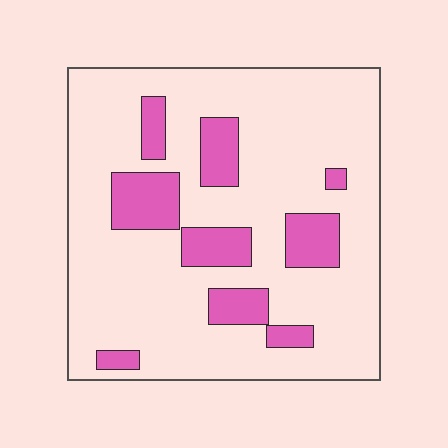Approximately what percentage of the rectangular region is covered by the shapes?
Approximately 20%.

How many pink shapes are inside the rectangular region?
9.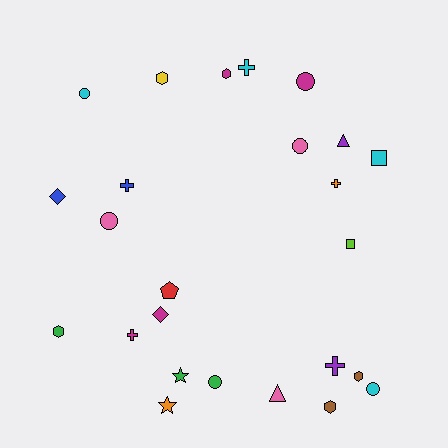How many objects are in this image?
There are 25 objects.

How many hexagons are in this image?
There are 5 hexagons.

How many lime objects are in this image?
There is 1 lime object.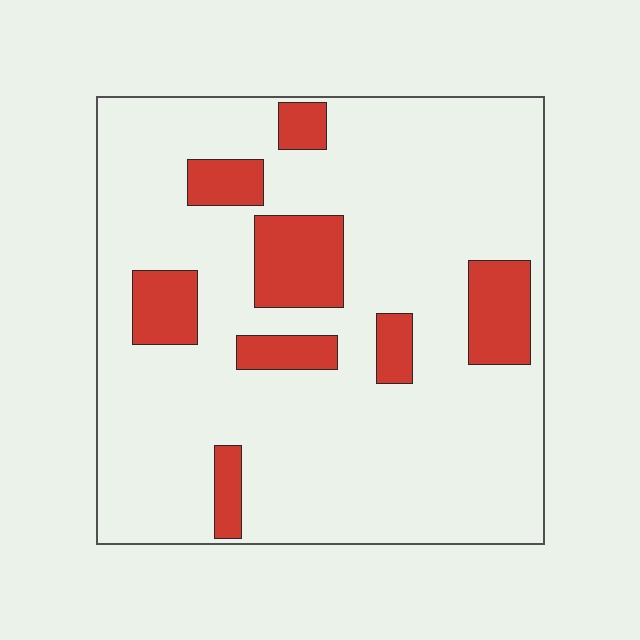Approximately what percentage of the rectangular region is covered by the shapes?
Approximately 15%.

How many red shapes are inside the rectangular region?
8.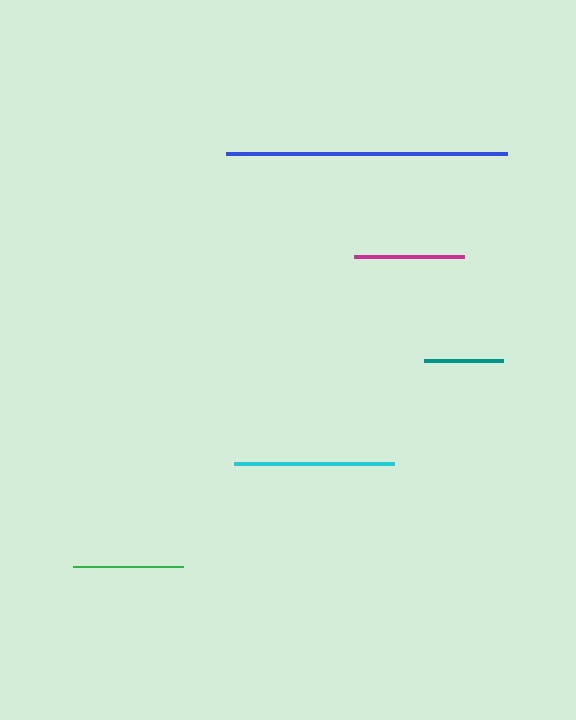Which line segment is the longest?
The blue line is the longest at approximately 281 pixels.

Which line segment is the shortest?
The teal line is the shortest at approximately 79 pixels.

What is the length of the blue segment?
The blue segment is approximately 281 pixels long.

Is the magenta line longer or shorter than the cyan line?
The cyan line is longer than the magenta line.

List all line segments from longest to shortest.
From longest to shortest: blue, cyan, green, magenta, teal.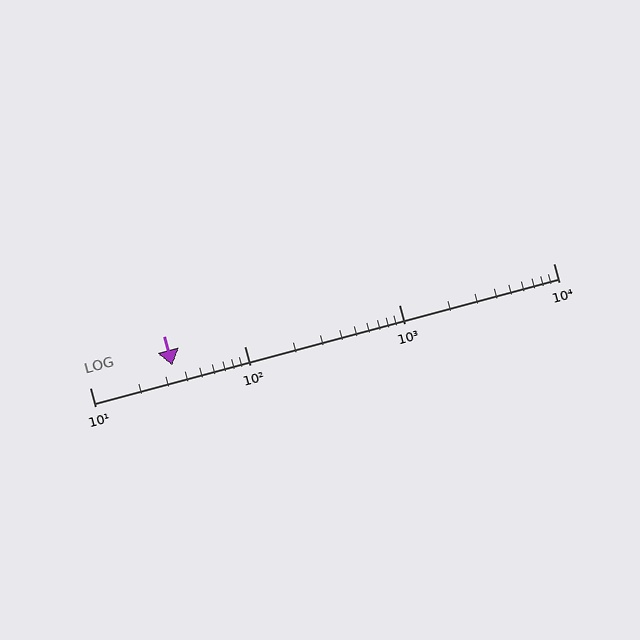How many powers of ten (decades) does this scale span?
The scale spans 3 decades, from 10 to 10000.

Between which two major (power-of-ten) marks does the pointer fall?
The pointer is between 10 and 100.